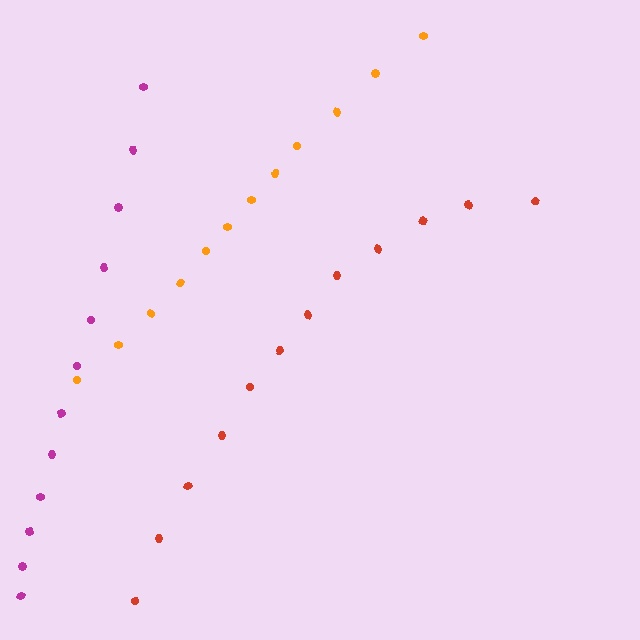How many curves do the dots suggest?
There are 3 distinct paths.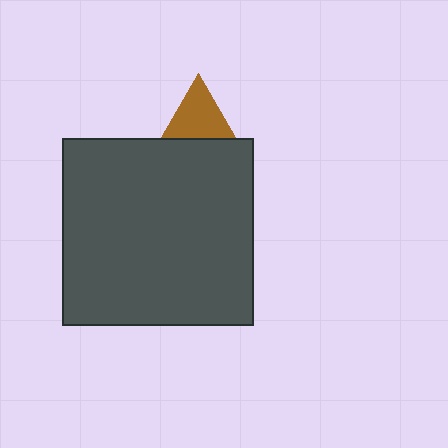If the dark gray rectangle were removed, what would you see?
You would see the complete brown triangle.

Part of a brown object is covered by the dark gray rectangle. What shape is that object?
It is a triangle.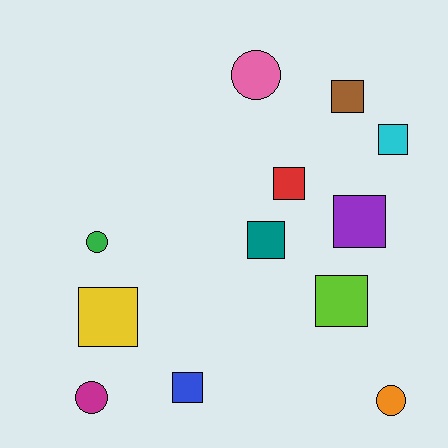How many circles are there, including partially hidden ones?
There are 4 circles.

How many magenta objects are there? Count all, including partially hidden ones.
There is 1 magenta object.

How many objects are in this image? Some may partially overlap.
There are 12 objects.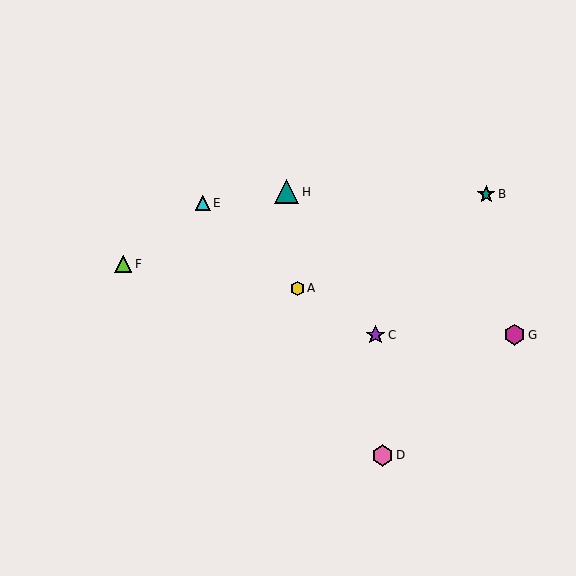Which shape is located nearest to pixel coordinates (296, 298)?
The yellow hexagon (labeled A) at (297, 288) is nearest to that location.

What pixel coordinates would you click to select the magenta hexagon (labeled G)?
Click at (514, 335) to select the magenta hexagon G.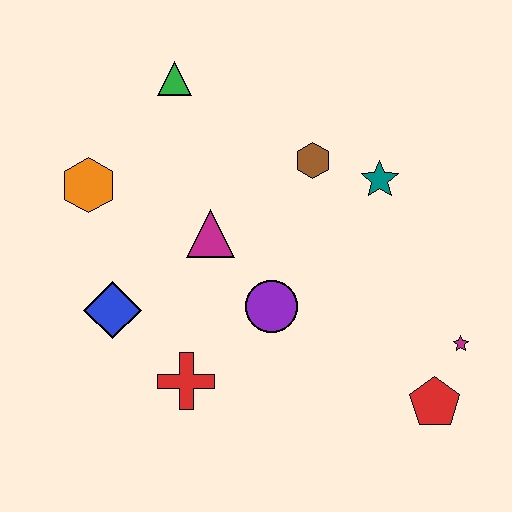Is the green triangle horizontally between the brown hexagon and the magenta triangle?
No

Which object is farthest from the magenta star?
The orange hexagon is farthest from the magenta star.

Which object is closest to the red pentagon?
The magenta star is closest to the red pentagon.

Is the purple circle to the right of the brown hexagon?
No